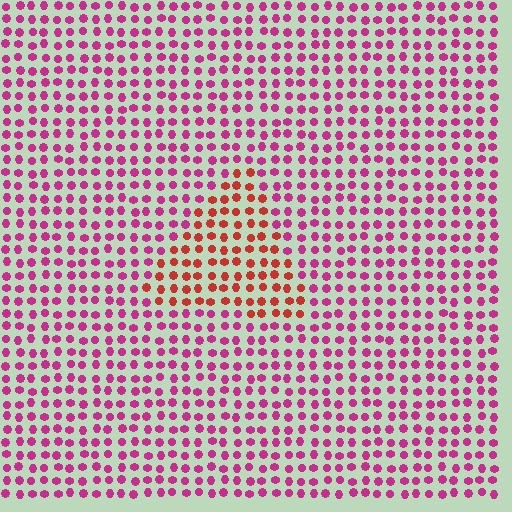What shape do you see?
I see a triangle.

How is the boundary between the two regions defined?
The boundary is defined purely by a slight shift in hue (about 40 degrees). Spacing, size, and orientation are identical on both sides.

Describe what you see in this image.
The image is filled with small magenta elements in a uniform arrangement. A triangle-shaped region is visible where the elements are tinted to a slightly different hue, forming a subtle color boundary.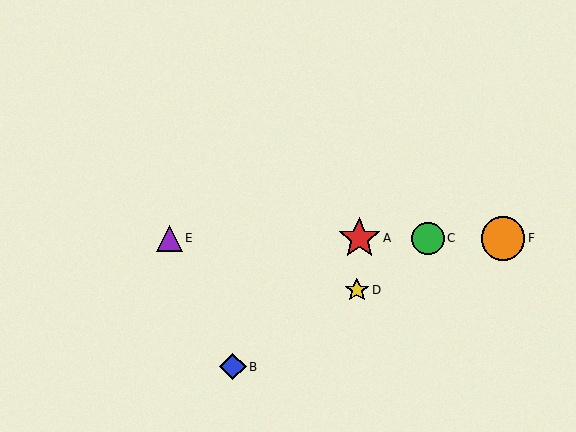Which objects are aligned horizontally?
Objects A, C, E, F are aligned horizontally.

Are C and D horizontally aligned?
No, C is at y≈238 and D is at y≈290.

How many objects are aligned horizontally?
4 objects (A, C, E, F) are aligned horizontally.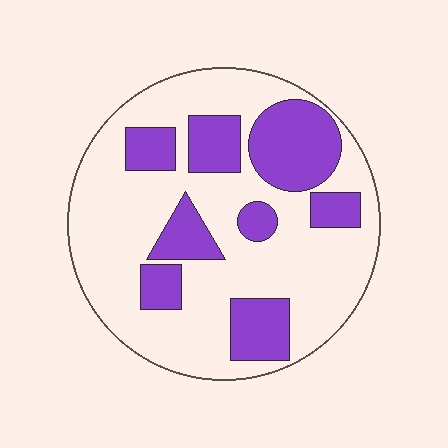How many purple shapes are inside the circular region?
8.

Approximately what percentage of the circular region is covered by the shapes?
Approximately 30%.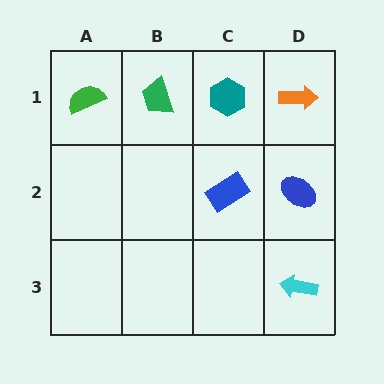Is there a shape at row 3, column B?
No, that cell is empty.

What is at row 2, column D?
A blue ellipse.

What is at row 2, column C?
A blue rectangle.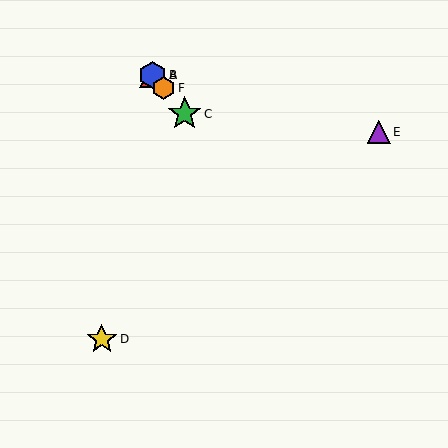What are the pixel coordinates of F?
Object F is at (164, 88).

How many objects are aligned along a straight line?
4 objects (A, B, C, F) are aligned along a straight line.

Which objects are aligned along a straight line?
Objects A, B, C, F are aligned along a straight line.